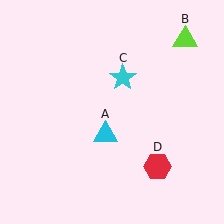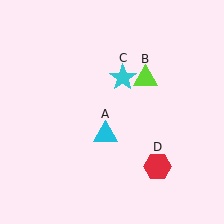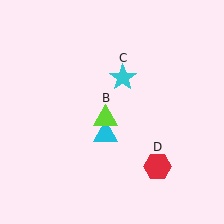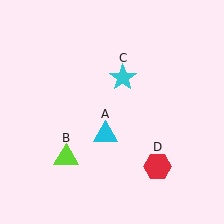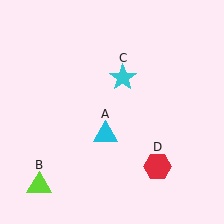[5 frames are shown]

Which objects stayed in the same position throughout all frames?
Cyan triangle (object A) and cyan star (object C) and red hexagon (object D) remained stationary.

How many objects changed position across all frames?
1 object changed position: lime triangle (object B).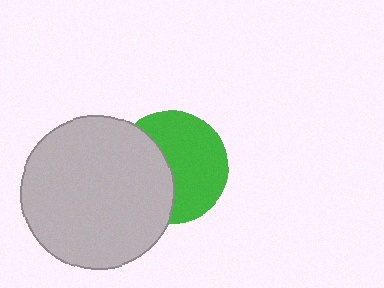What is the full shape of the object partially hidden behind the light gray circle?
The partially hidden object is a green circle.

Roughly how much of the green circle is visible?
About half of it is visible (roughly 58%).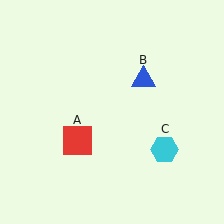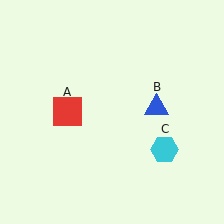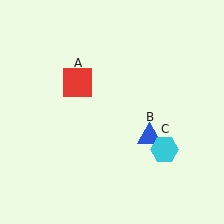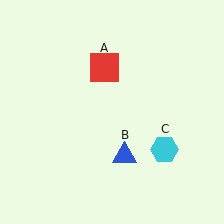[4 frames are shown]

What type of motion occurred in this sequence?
The red square (object A), blue triangle (object B) rotated clockwise around the center of the scene.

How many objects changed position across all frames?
2 objects changed position: red square (object A), blue triangle (object B).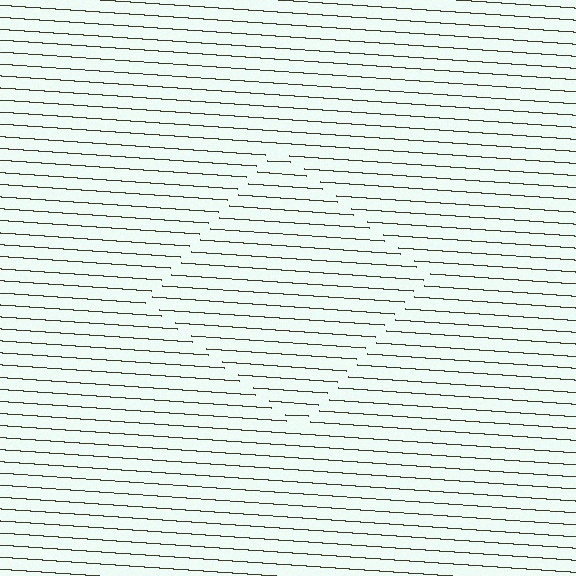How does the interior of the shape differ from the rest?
The interior of the shape contains the same grating, shifted by half a period — the contour is defined by the phase discontinuity where line-ends from the inner and outer gratings abut.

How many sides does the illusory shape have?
4 sides — the line-ends trace a square.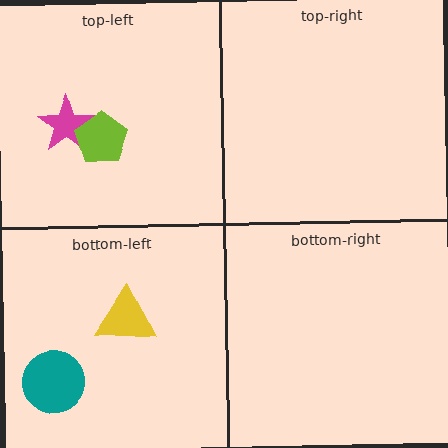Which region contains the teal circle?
The bottom-left region.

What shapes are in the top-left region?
The magenta star, the lime pentagon.